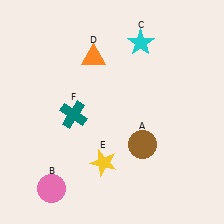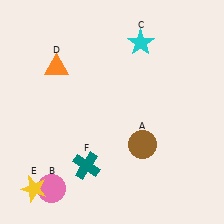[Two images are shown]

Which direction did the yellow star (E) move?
The yellow star (E) moved left.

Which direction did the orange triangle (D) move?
The orange triangle (D) moved left.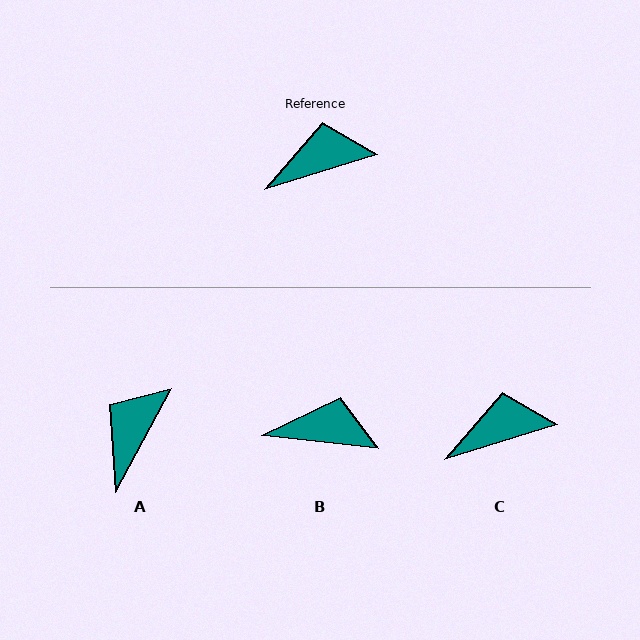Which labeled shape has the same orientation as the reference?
C.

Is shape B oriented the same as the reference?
No, it is off by about 23 degrees.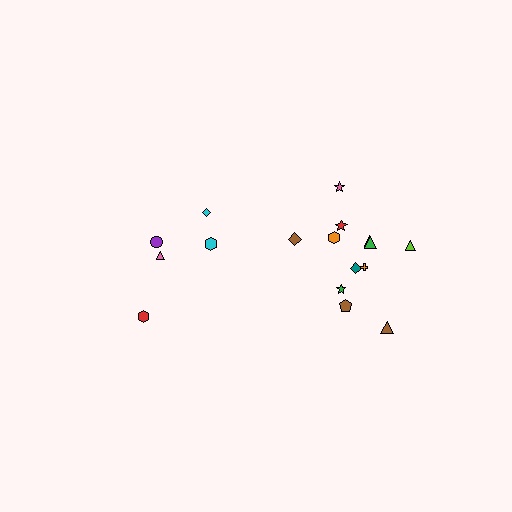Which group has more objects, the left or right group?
The right group.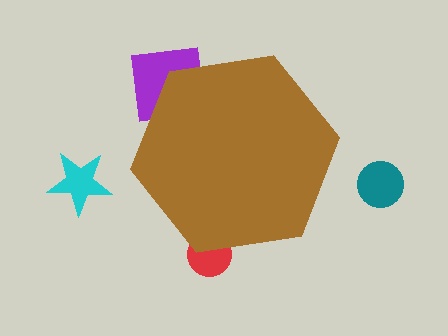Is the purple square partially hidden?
Yes, the purple square is partially hidden behind the brown hexagon.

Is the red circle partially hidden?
Yes, the red circle is partially hidden behind the brown hexagon.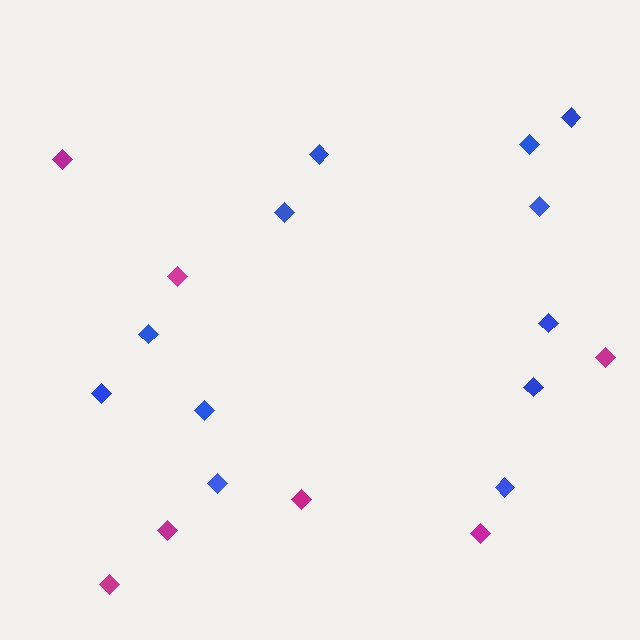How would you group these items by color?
There are 2 groups: one group of magenta diamonds (7) and one group of blue diamonds (12).